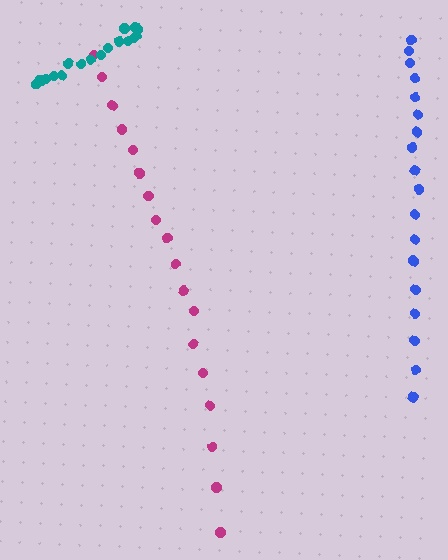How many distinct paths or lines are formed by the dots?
There are 3 distinct paths.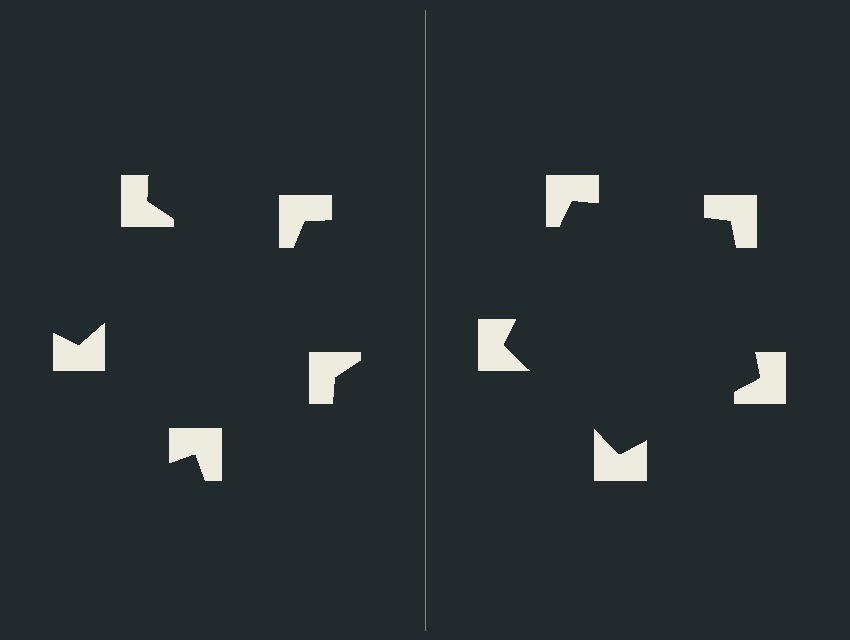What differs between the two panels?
The notched squares are positioned identically on both sides; only the wedge orientations differ. On the right they align to a pentagon; on the left they are misaligned.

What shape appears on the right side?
An illusory pentagon.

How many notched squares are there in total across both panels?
10 — 5 on each side.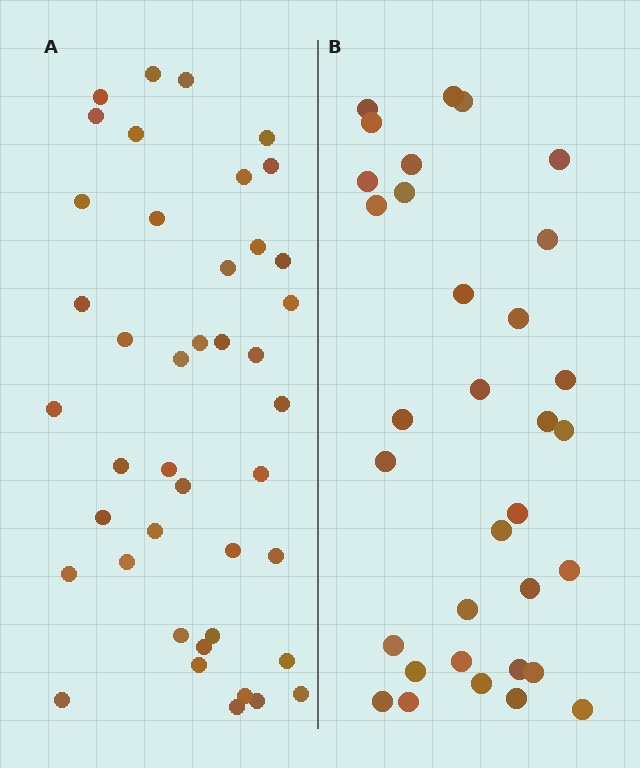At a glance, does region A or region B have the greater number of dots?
Region A (the left region) has more dots.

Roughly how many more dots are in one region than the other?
Region A has roughly 8 or so more dots than region B.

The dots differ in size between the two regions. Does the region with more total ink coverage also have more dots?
No. Region B has more total ink coverage because its dots are larger, but region A actually contains more individual dots. Total area can be misleading — the number of items is what matters here.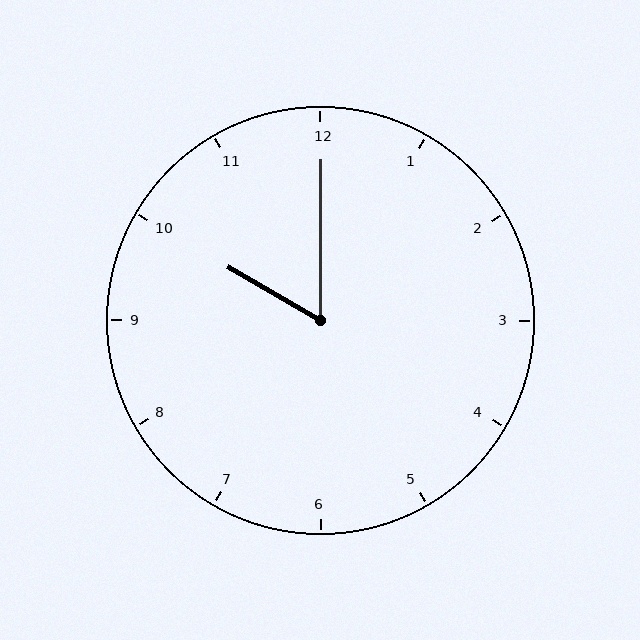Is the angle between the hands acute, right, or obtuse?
It is acute.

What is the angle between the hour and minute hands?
Approximately 60 degrees.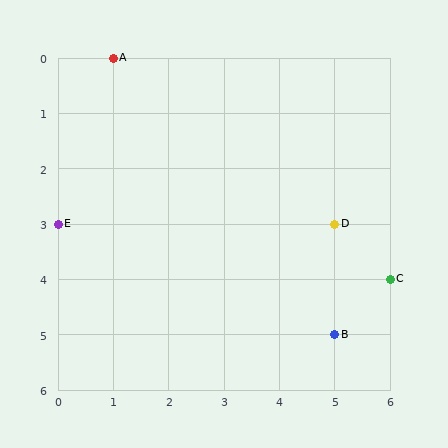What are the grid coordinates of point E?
Point E is at grid coordinates (0, 3).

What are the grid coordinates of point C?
Point C is at grid coordinates (6, 4).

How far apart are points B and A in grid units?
Points B and A are 4 columns and 5 rows apart (about 6.4 grid units diagonally).